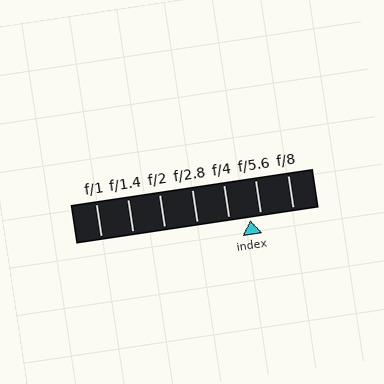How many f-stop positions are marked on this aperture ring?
There are 7 f-stop positions marked.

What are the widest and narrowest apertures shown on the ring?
The widest aperture shown is f/1 and the narrowest is f/8.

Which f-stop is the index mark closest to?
The index mark is closest to f/5.6.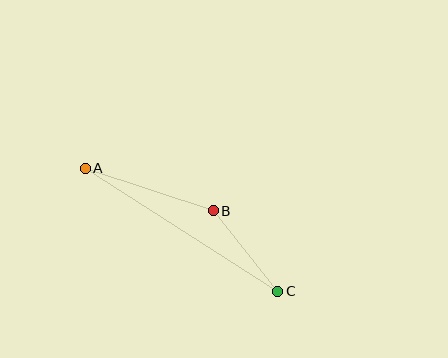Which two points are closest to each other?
Points B and C are closest to each other.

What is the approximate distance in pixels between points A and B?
The distance between A and B is approximately 135 pixels.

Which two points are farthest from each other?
Points A and C are farthest from each other.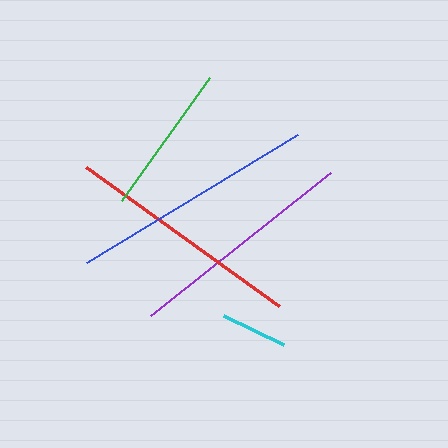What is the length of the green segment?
The green segment is approximately 151 pixels long.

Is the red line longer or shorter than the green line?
The red line is longer than the green line.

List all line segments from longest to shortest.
From longest to shortest: blue, red, purple, green, cyan.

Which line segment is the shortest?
The cyan line is the shortest at approximately 67 pixels.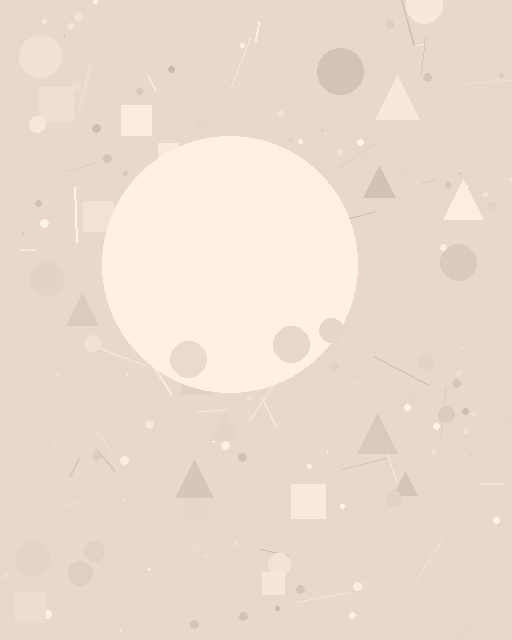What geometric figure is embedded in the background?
A circle is embedded in the background.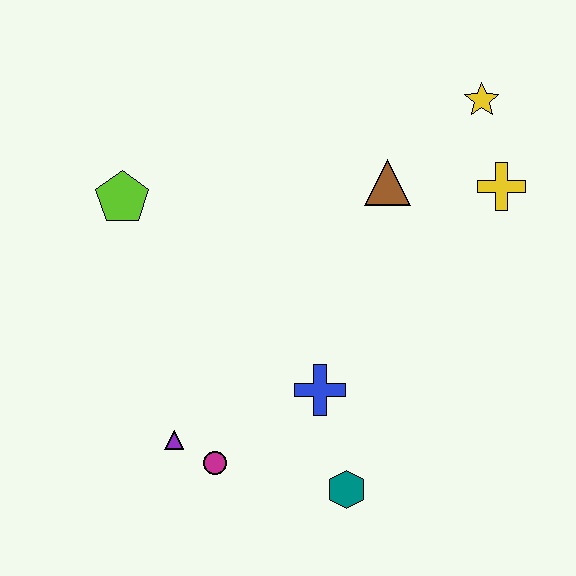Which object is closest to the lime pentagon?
The purple triangle is closest to the lime pentagon.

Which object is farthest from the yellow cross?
The purple triangle is farthest from the yellow cross.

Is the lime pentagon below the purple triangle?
No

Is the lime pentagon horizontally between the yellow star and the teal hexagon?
No